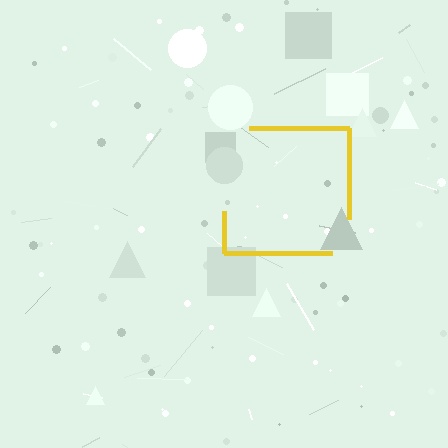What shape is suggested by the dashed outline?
The dashed outline suggests a square.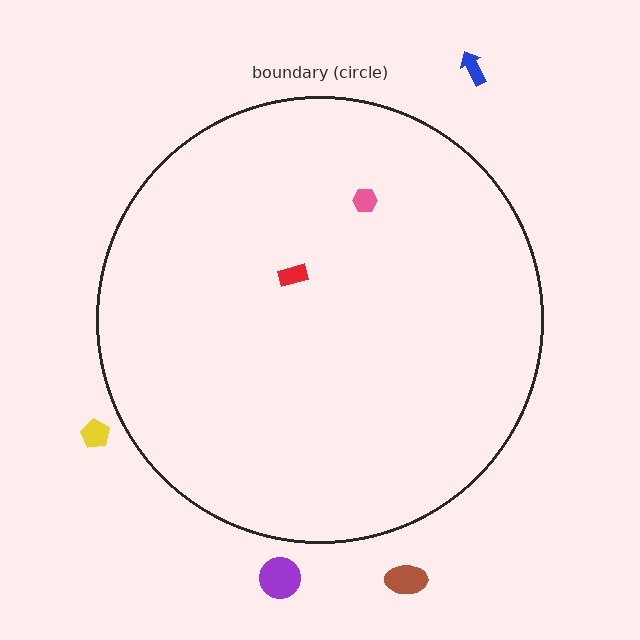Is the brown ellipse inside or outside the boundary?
Outside.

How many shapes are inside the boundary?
2 inside, 4 outside.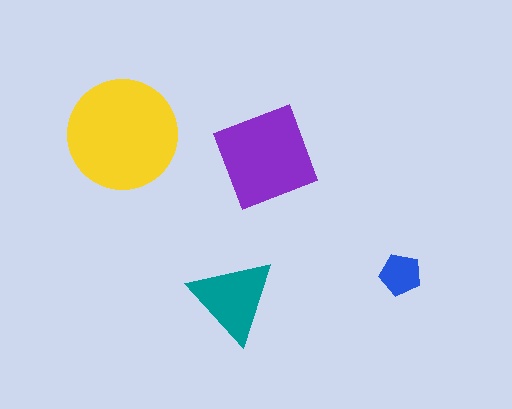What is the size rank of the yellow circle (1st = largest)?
1st.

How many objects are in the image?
There are 4 objects in the image.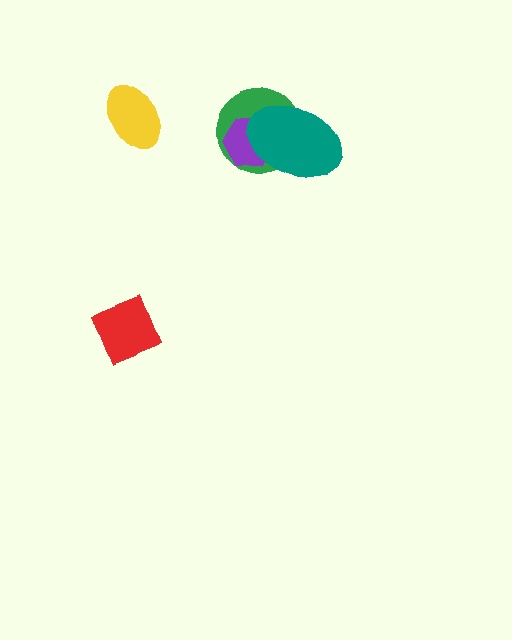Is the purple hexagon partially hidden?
Yes, it is partially covered by another shape.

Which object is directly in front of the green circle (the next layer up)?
The purple hexagon is directly in front of the green circle.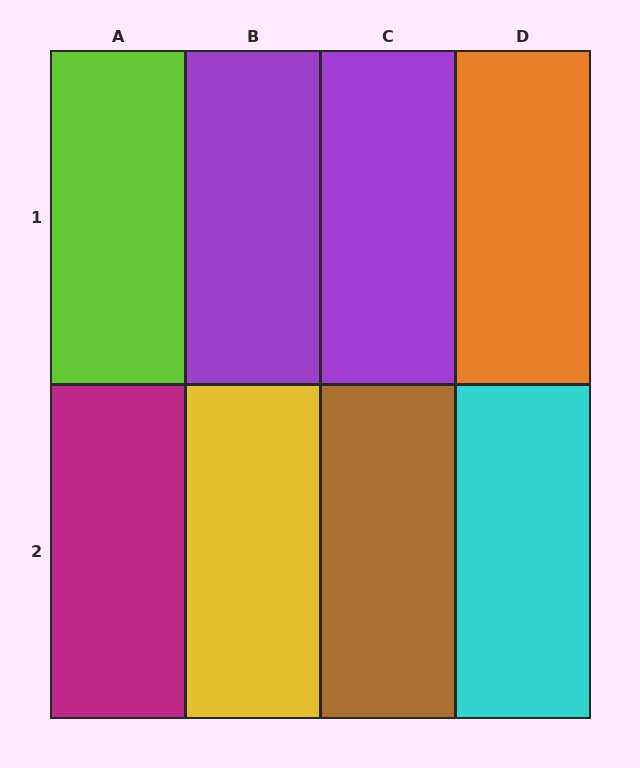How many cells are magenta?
1 cell is magenta.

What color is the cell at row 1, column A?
Lime.